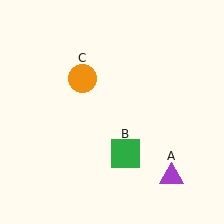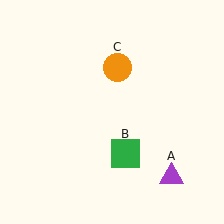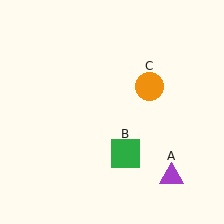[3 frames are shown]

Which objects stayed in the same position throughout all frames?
Purple triangle (object A) and green square (object B) remained stationary.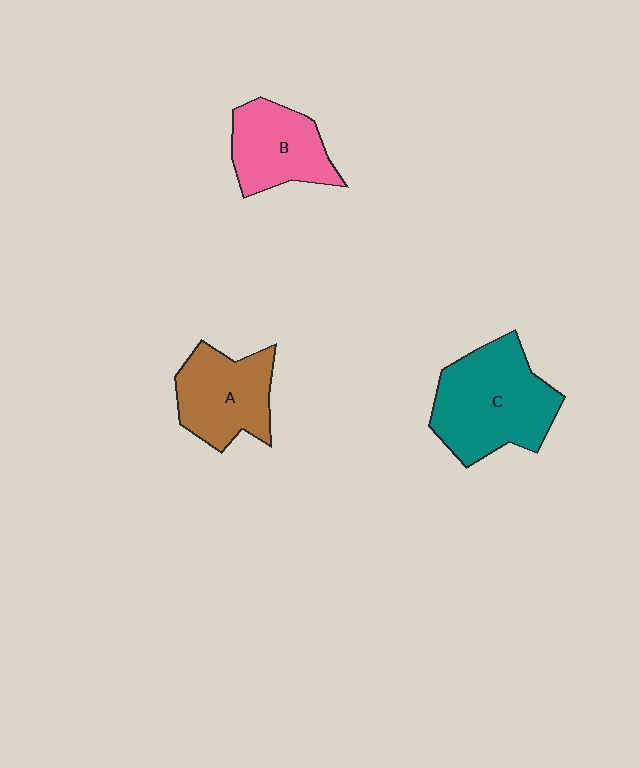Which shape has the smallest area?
Shape B (pink).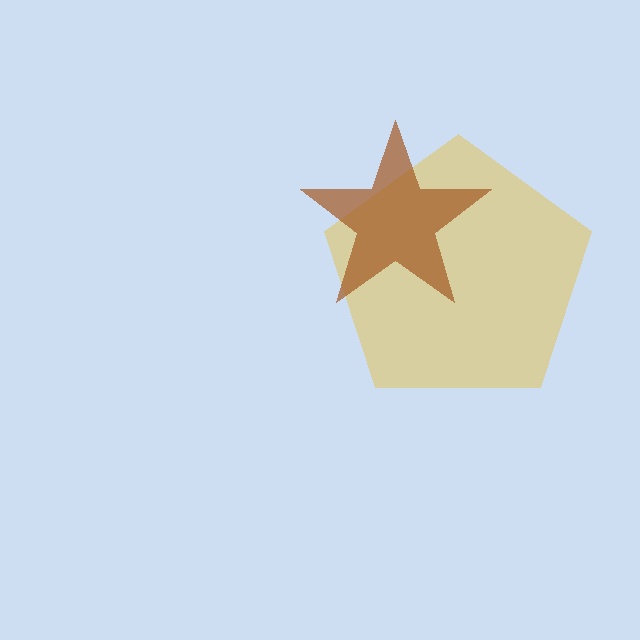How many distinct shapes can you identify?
There are 2 distinct shapes: a yellow pentagon, a brown star.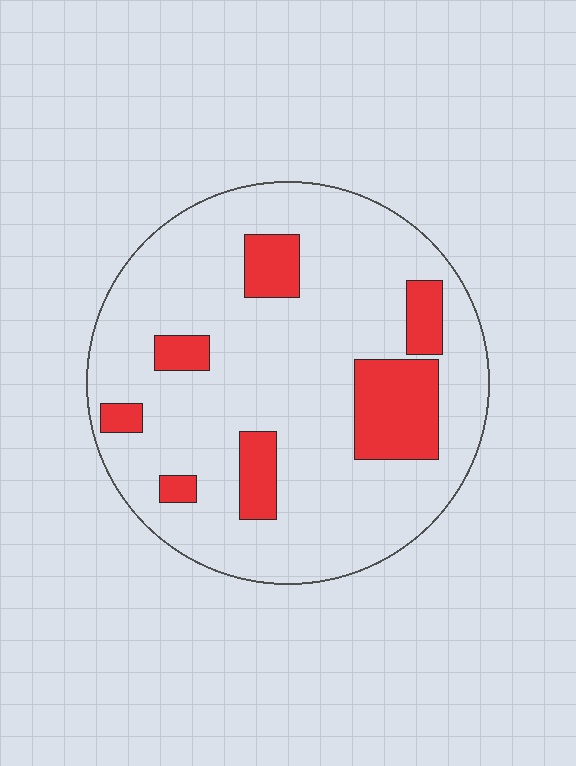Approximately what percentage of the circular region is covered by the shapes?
Approximately 20%.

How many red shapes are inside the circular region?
7.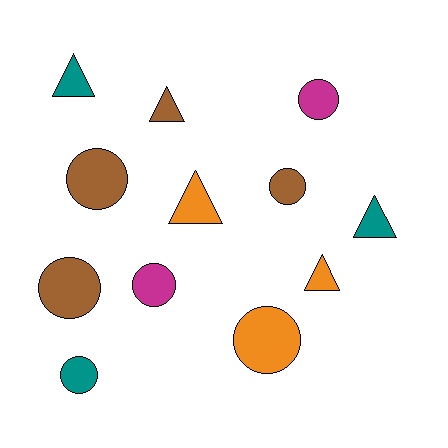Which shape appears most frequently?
Circle, with 7 objects.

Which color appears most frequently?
Brown, with 4 objects.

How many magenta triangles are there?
There are no magenta triangles.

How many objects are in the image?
There are 12 objects.